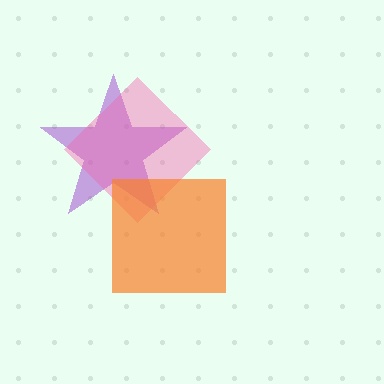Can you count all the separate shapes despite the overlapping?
Yes, there are 3 separate shapes.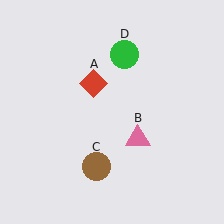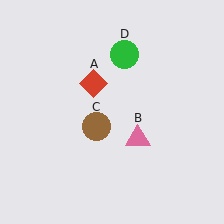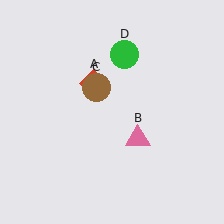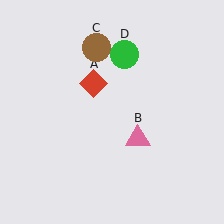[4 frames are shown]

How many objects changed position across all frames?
1 object changed position: brown circle (object C).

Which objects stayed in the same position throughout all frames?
Red diamond (object A) and pink triangle (object B) and green circle (object D) remained stationary.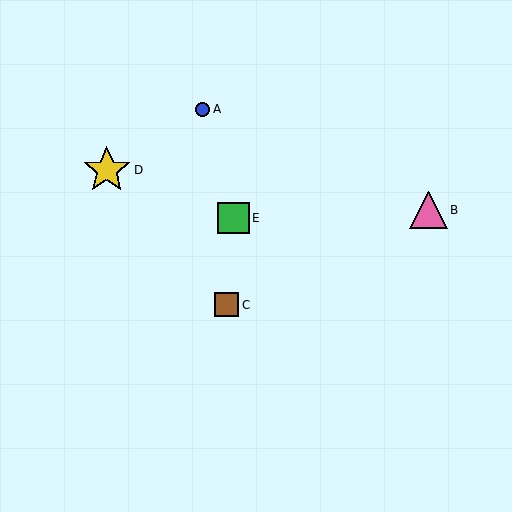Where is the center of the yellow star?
The center of the yellow star is at (107, 170).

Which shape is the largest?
The yellow star (labeled D) is the largest.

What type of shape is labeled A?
Shape A is a blue circle.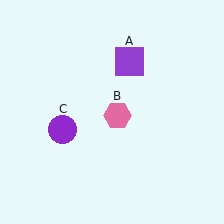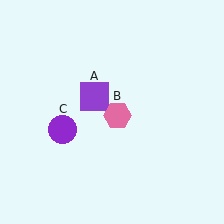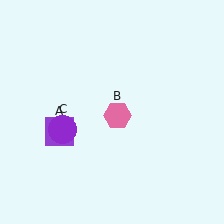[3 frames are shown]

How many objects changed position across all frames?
1 object changed position: purple square (object A).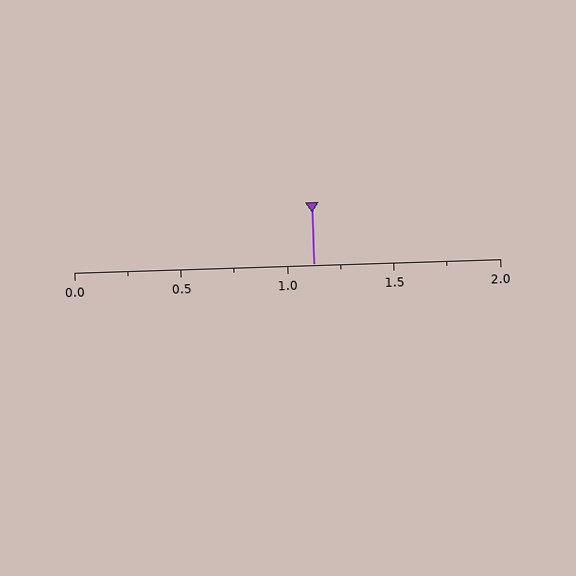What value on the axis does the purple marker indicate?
The marker indicates approximately 1.12.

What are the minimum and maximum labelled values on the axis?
The axis runs from 0.0 to 2.0.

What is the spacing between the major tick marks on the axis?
The major ticks are spaced 0.5 apart.